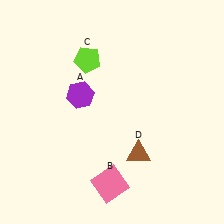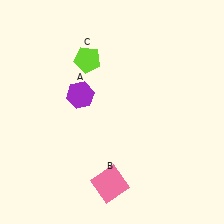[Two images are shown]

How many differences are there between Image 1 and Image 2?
There is 1 difference between the two images.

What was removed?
The brown triangle (D) was removed in Image 2.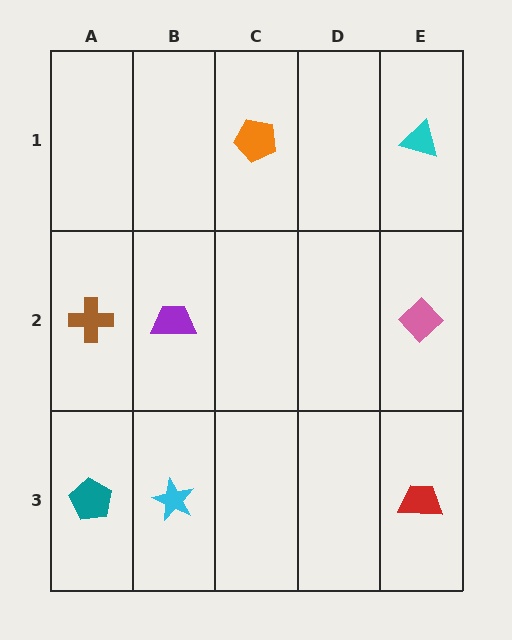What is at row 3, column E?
A red trapezoid.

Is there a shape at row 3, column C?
No, that cell is empty.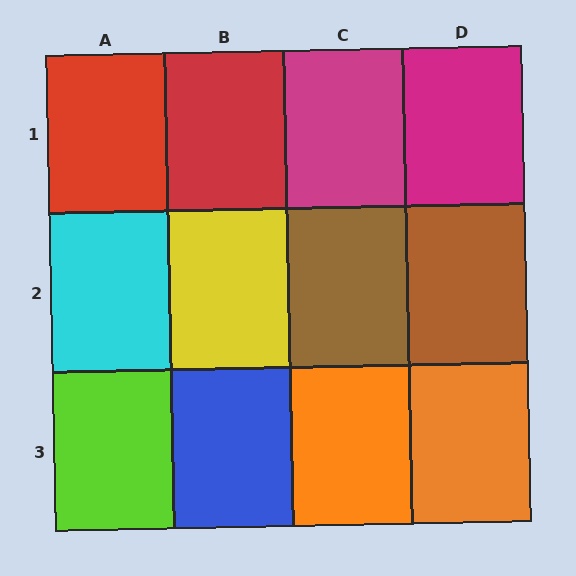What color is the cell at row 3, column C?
Orange.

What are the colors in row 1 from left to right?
Red, red, magenta, magenta.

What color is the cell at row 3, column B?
Blue.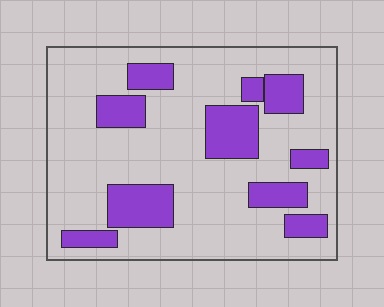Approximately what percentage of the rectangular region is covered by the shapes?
Approximately 25%.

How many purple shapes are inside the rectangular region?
10.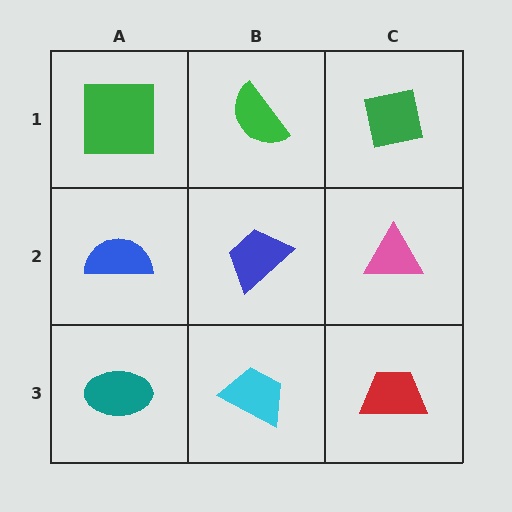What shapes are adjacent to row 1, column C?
A pink triangle (row 2, column C), a green semicircle (row 1, column B).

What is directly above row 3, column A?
A blue semicircle.